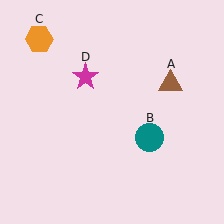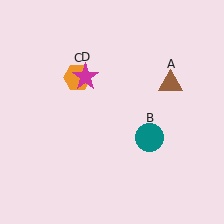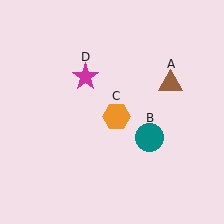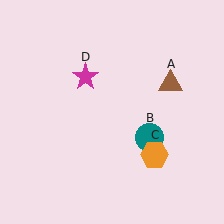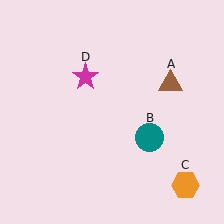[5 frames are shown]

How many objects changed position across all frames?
1 object changed position: orange hexagon (object C).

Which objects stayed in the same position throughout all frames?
Brown triangle (object A) and teal circle (object B) and magenta star (object D) remained stationary.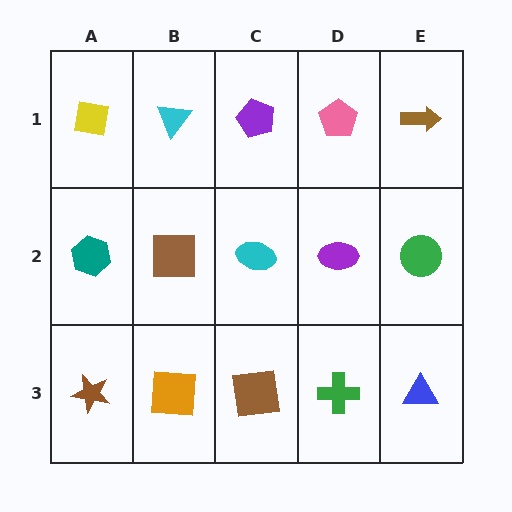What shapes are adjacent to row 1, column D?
A purple ellipse (row 2, column D), a purple pentagon (row 1, column C), a brown arrow (row 1, column E).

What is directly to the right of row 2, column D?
A green circle.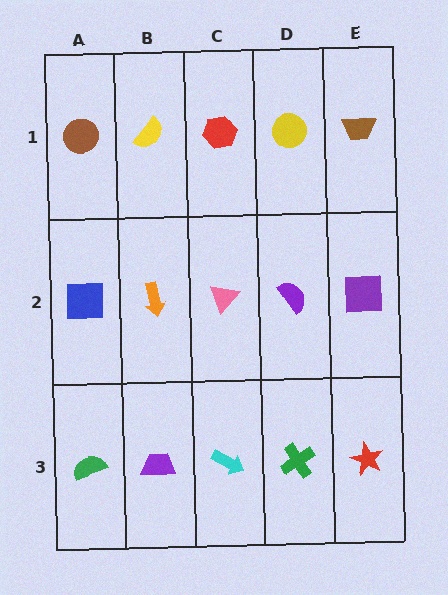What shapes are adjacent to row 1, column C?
A pink triangle (row 2, column C), a yellow semicircle (row 1, column B), a yellow circle (row 1, column D).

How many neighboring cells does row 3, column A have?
2.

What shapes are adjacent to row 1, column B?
An orange arrow (row 2, column B), a brown circle (row 1, column A), a red hexagon (row 1, column C).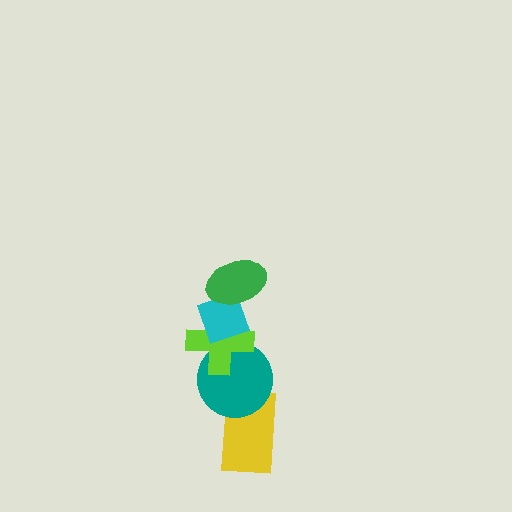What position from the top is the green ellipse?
The green ellipse is 1st from the top.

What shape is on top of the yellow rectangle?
The teal circle is on top of the yellow rectangle.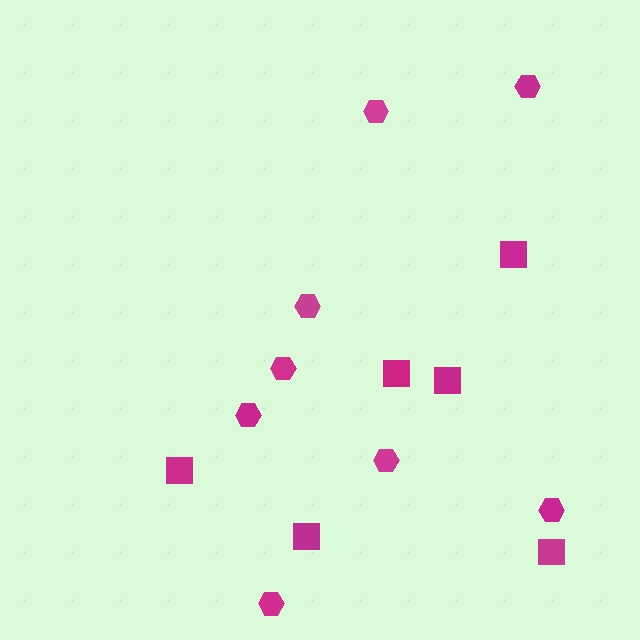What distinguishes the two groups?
There are 2 groups: one group of hexagons (8) and one group of squares (6).